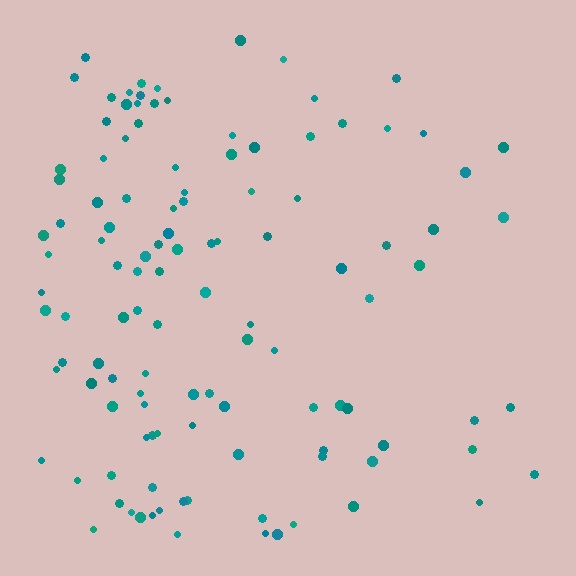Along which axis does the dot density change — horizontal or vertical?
Horizontal.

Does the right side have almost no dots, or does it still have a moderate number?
Still a moderate number, just noticeably fewer than the left.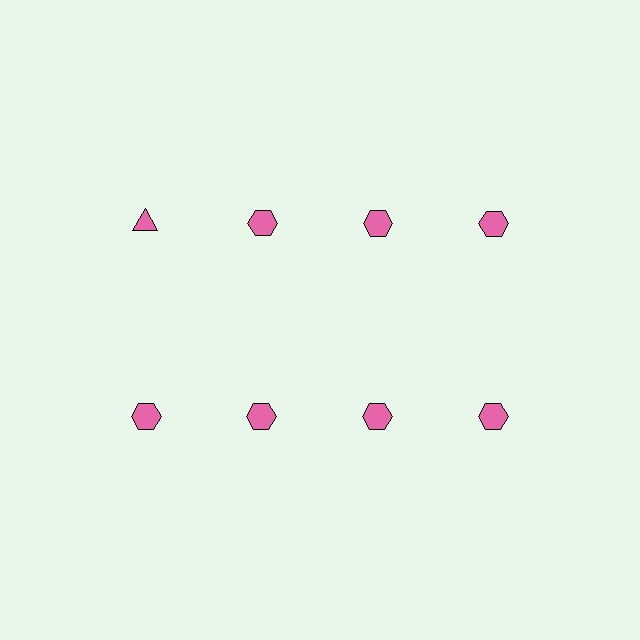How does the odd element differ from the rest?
It has a different shape: triangle instead of hexagon.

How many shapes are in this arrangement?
There are 8 shapes arranged in a grid pattern.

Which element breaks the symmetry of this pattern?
The pink triangle in the top row, leftmost column breaks the symmetry. All other shapes are pink hexagons.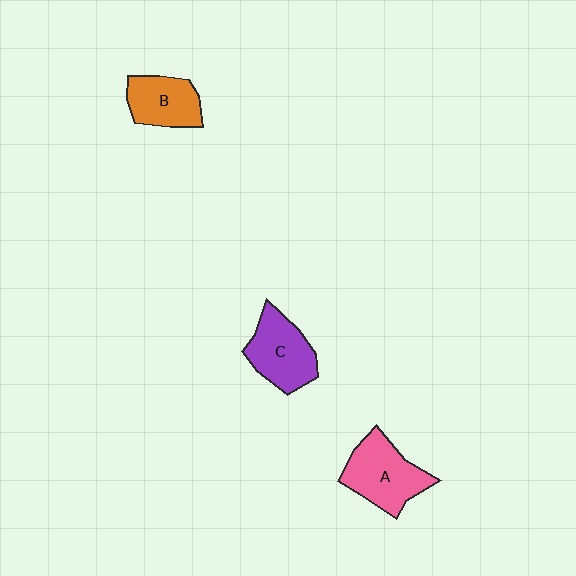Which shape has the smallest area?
Shape B (orange).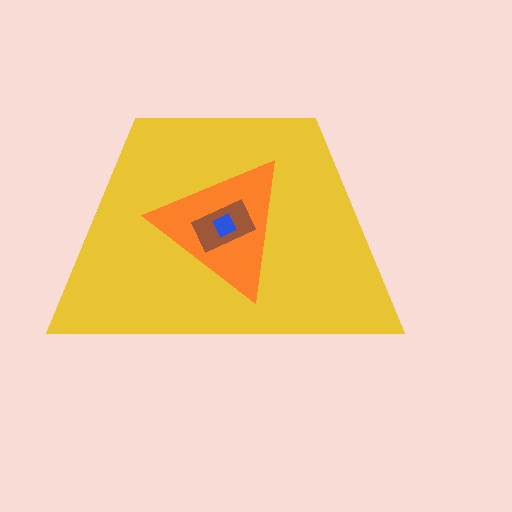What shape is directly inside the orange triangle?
The brown rectangle.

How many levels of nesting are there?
4.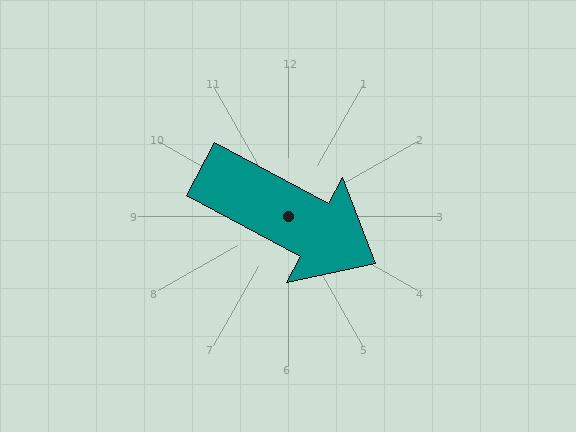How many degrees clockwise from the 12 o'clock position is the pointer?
Approximately 118 degrees.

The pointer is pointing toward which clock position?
Roughly 4 o'clock.